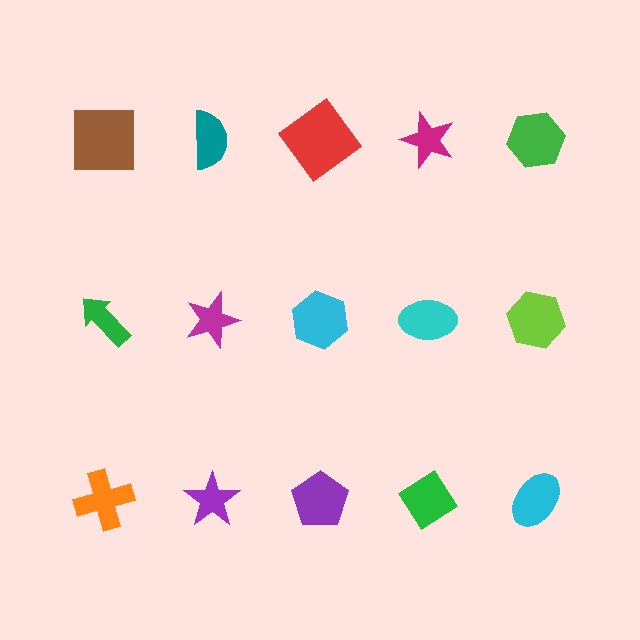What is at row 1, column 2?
A teal semicircle.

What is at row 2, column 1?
A green arrow.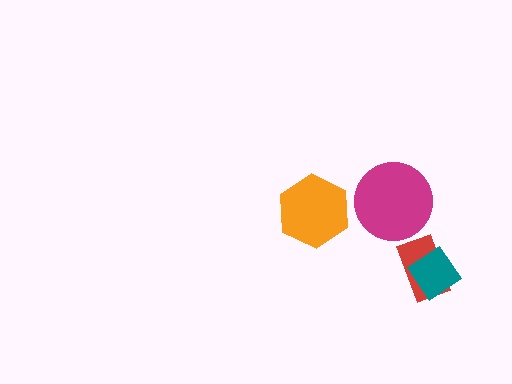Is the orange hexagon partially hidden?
No, no other shape covers it.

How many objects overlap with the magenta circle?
0 objects overlap with the magenta circle.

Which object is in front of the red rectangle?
The teal diamond is in front of the red rectangle.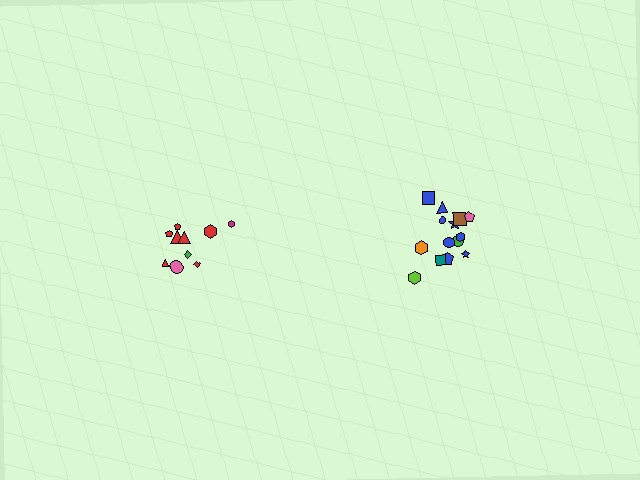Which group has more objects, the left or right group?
The right group.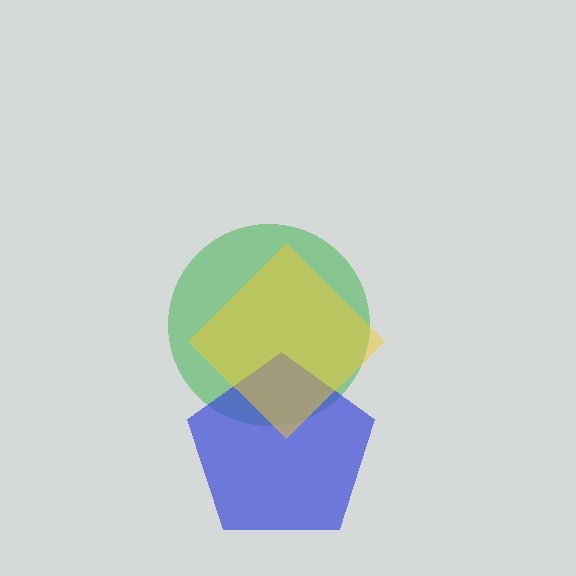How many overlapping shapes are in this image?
There are 3 overlapping shapes in the image.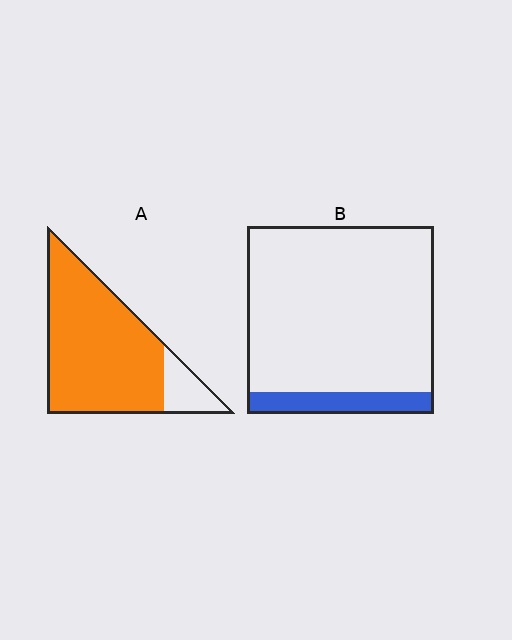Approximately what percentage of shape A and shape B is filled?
A is approximately 85% and B is approximately 10%.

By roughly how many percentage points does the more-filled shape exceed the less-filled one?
By roughly 75 percentage points (A over B).